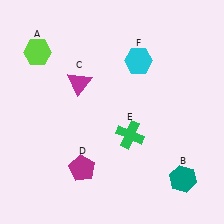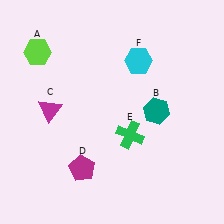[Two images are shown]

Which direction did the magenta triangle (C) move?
The magenta triangle (C) moved left.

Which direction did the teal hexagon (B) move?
The teal hexagon (B) moved up.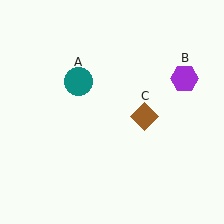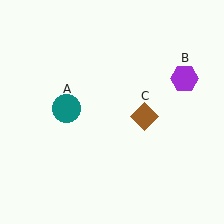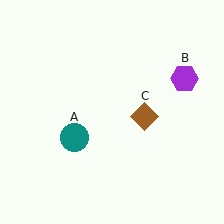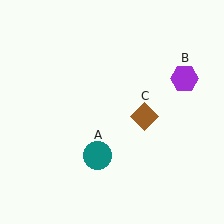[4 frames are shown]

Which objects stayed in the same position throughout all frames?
Purple hexagon (object B) and brown diamond (object C) remained stationary.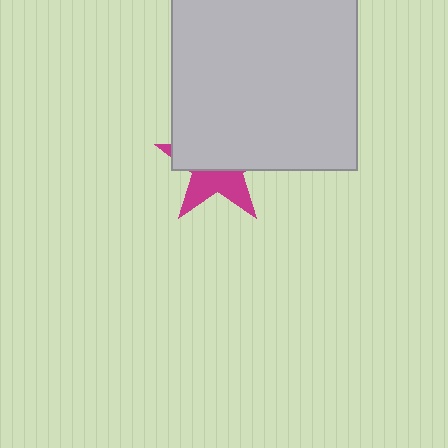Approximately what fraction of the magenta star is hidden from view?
Roughly 60% of the magenta star is hidden behind the light gray square.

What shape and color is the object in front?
The object in front is a light gray square.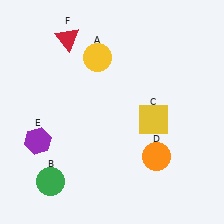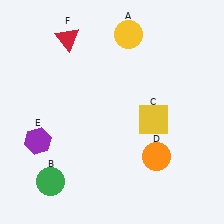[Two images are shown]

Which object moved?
The yellow circle (A) moved right.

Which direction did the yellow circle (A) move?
The yellow circle (A) moved right.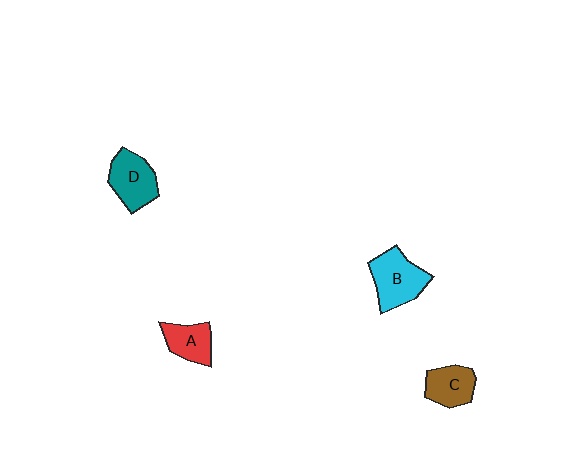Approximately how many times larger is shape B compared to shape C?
Approximately 1.4 times.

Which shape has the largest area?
Shape B (cyan).